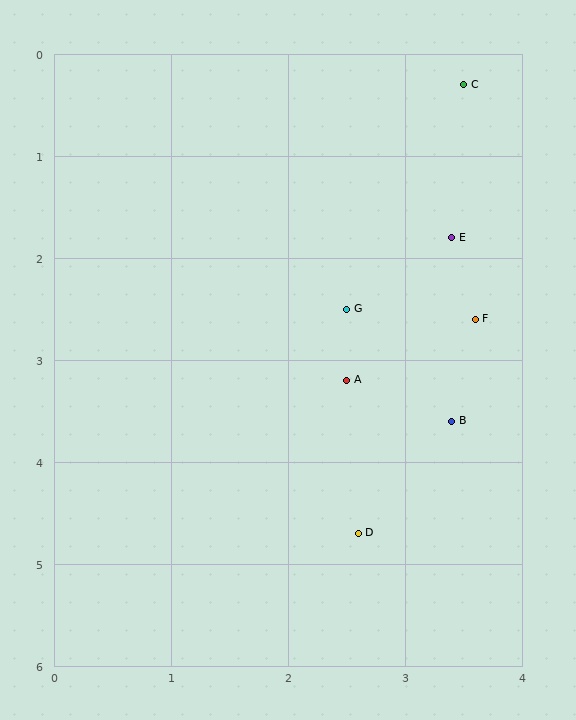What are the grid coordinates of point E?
Point E is at approximately (3.4, 1.8).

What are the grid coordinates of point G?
Point G is at approximately (2.5, 2.5).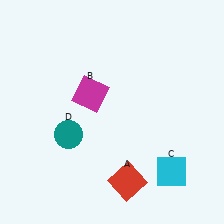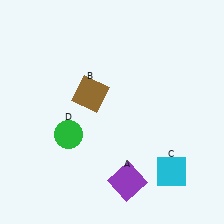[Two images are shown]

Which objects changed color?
A changed from red to purple. B changed from magenta to brown. D changed from teal to green.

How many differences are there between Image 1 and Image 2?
There are 3 differences between the two images.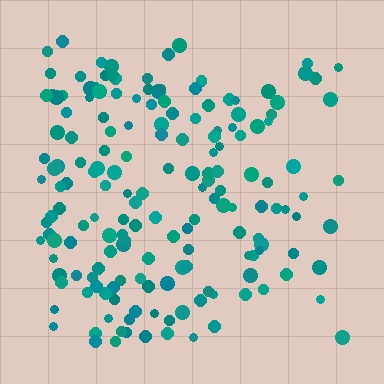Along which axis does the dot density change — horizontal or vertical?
Horizontal.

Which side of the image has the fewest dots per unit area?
The right.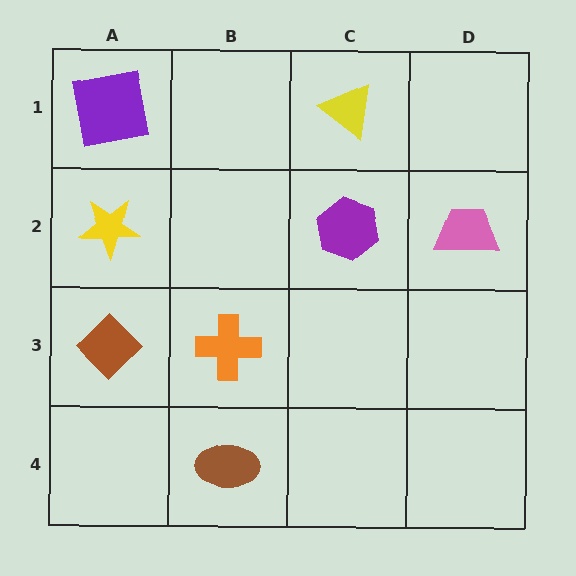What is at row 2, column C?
A purple hexagon.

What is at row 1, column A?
A purple square.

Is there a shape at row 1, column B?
No, that cell is empty.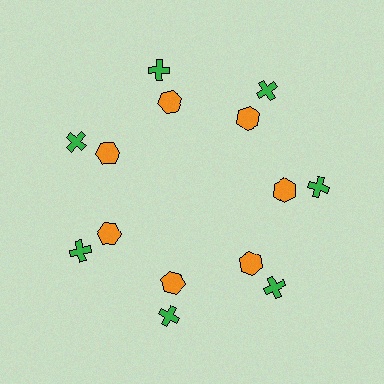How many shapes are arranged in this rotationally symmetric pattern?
There are 14 shapes, arranged in 7 groups of 2.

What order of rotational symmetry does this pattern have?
This pattern has 7-fold rotational symmetry.